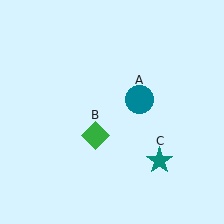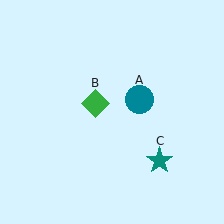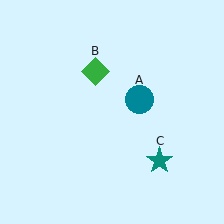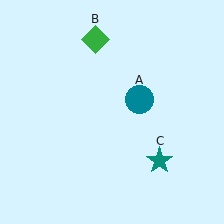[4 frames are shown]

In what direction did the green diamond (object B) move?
The green diamond (object B) moved up.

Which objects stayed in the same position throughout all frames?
Teal circle (object A) and teal star (object C) remained stationary.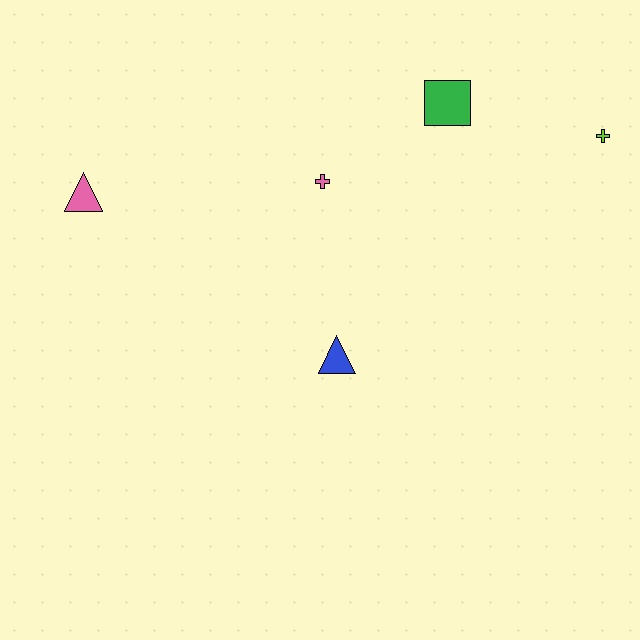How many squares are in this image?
There is 1 square.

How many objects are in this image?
There are 5 objects.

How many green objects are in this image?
There is 1 green object.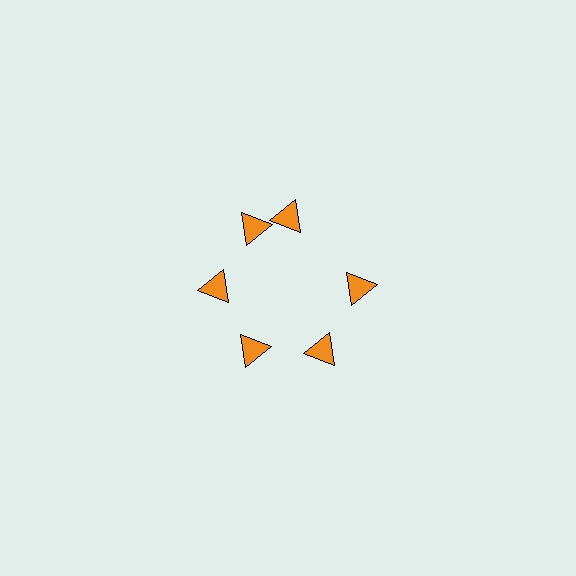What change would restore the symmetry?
The symmetry would be restored by rotating it back into even spacing with its neighbors so that all 6 triangles sit at equal angles and equal distance from the center.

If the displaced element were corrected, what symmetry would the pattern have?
It would have 6-fold rotational symmetry — the pattern would map onto itself every 60 degrees.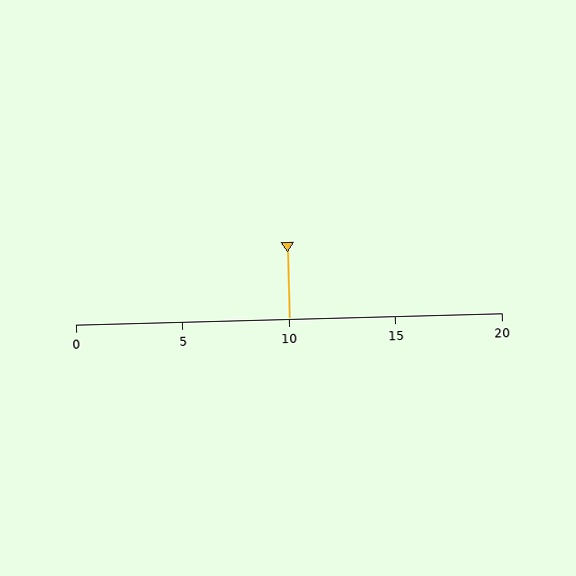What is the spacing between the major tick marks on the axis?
The major ticks are spaced 5 apart.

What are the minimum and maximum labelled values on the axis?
The axis runs from 0 to 20.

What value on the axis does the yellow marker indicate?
The marker indicates approximately 10.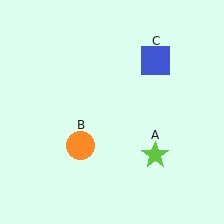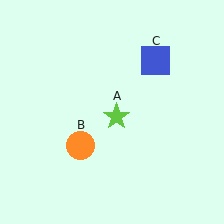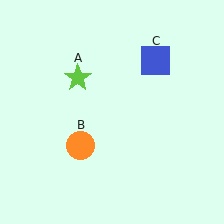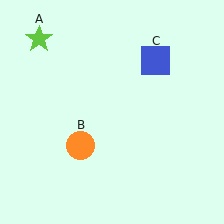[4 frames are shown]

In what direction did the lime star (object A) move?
The lime star (object A) moved up and to the left.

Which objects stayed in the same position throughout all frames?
Orange circle (object B) and blue square (object C) remained stationary.